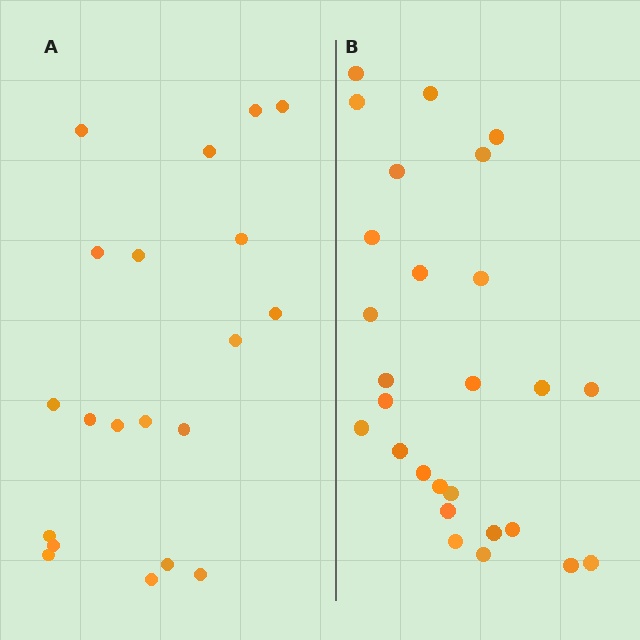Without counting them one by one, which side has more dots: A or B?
Region B (the right region) has more dots.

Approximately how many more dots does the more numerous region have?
Region B has roughly 8 or so more dots than region A.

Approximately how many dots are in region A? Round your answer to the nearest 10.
About 20 dots.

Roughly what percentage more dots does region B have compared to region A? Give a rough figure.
About 35% more.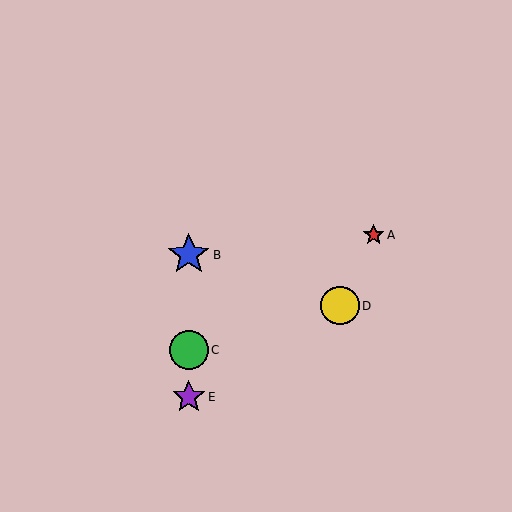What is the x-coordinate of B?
Object B is at x≈189.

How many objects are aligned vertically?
3 objects (B, C, E) are aligned vertically.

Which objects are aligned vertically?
Objects B, C, E are aligned vertically.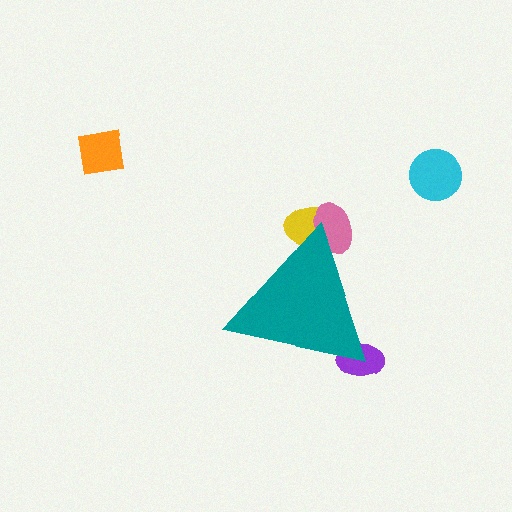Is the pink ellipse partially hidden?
Yes, the pink ellipse is partially hidden behind the teal triangle.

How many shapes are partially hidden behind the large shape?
3 shapes are partially hidden.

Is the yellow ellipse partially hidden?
Yes, the yellow ellipse is partially hidden behind the teal triangle.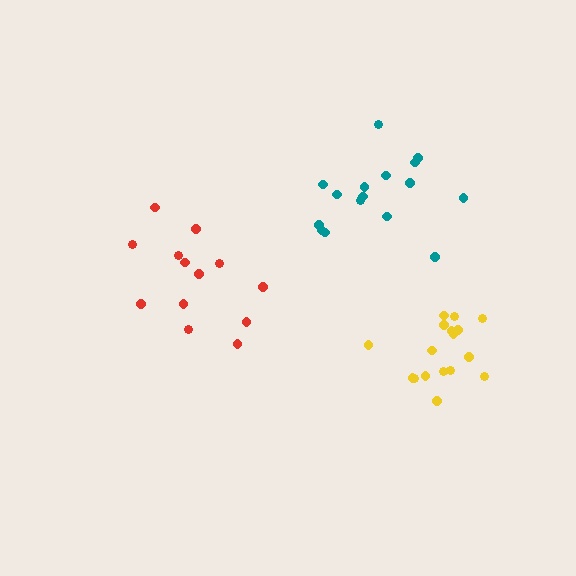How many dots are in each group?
Group 1: 16 dots, Group 2: 17 dots, Group 3: 13 dots (46 total).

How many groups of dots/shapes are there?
There are 3 groups.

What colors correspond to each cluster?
The clusters are colored: teal, yellow, red.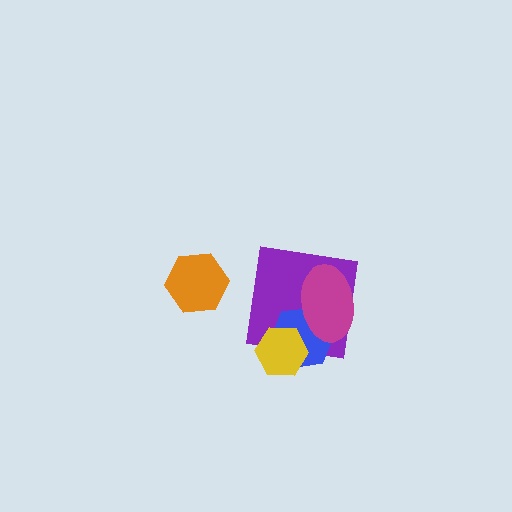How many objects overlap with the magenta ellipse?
2 objects overlap with the magenta ellipse.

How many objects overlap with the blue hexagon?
3 objects overlap with the blue hexagon.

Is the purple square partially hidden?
Yes, it is partially covered by another shape.